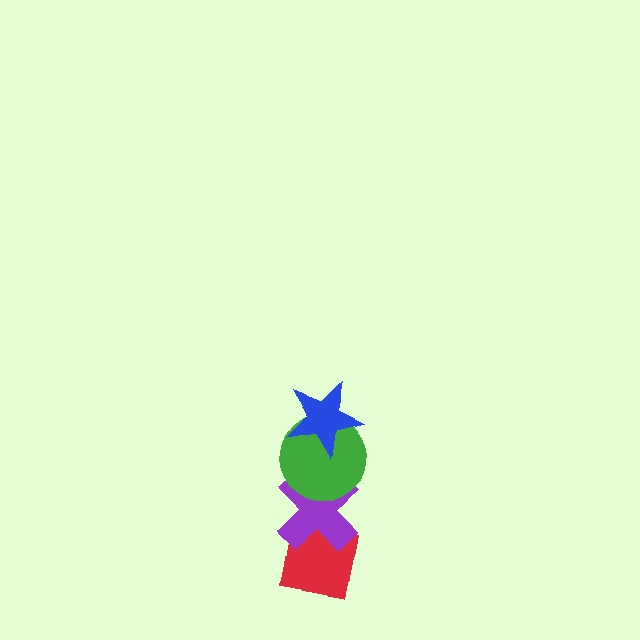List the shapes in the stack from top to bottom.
From top to bottom: the blue star, the green circle, the purple cross, the red square.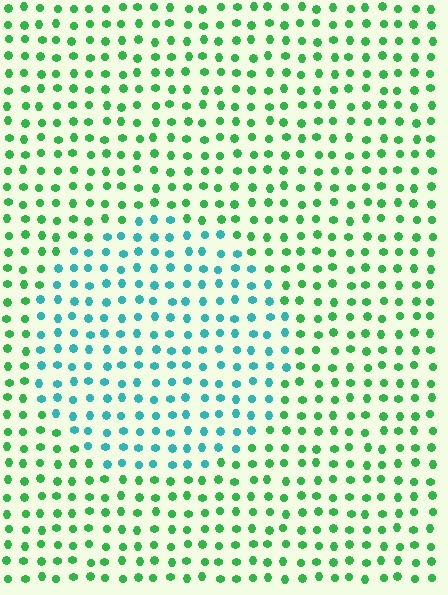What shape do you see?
I see a circle.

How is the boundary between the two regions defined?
The boundary is defined purely by a slight shift in hue (about 48 degrees). Spacing, size, and orientation are identical on both sides.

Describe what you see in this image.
The image is filled with small green elements in a uniform arrangement. A circle-shaped region is visible where the elements are tinted to a slightly different hue, forming a subtle color boundary.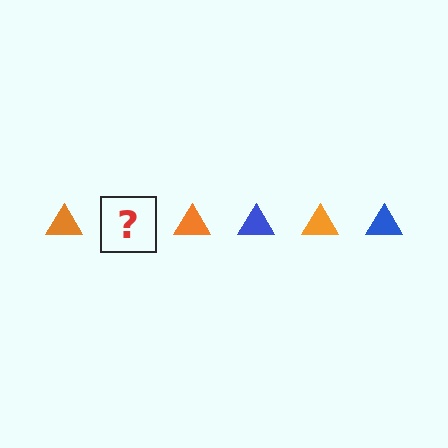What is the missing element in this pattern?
The missing element is a blue triangle.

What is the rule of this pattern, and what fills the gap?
The rule is that the pattern cycles through orange, blue triangles. The gap should be filled with a blue triangle.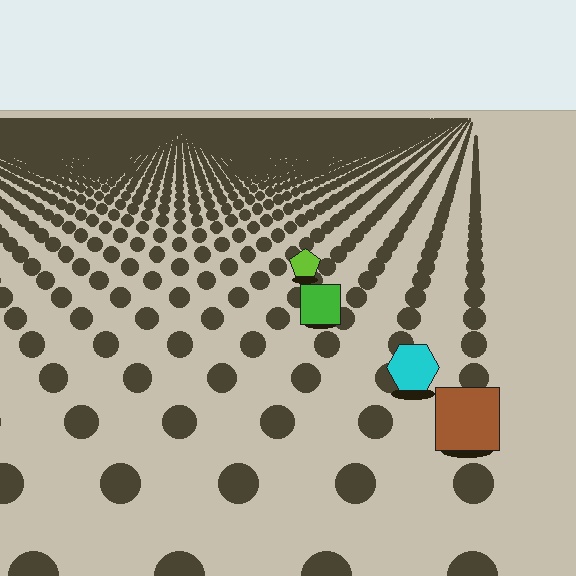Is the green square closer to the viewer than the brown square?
No. The brown square is closer — you can tell from the texture gradient: the ground texture is coarser near it.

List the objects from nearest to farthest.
From nearest to farthest: the brown square, the cyan hexagon, the green square, the lime pentagon.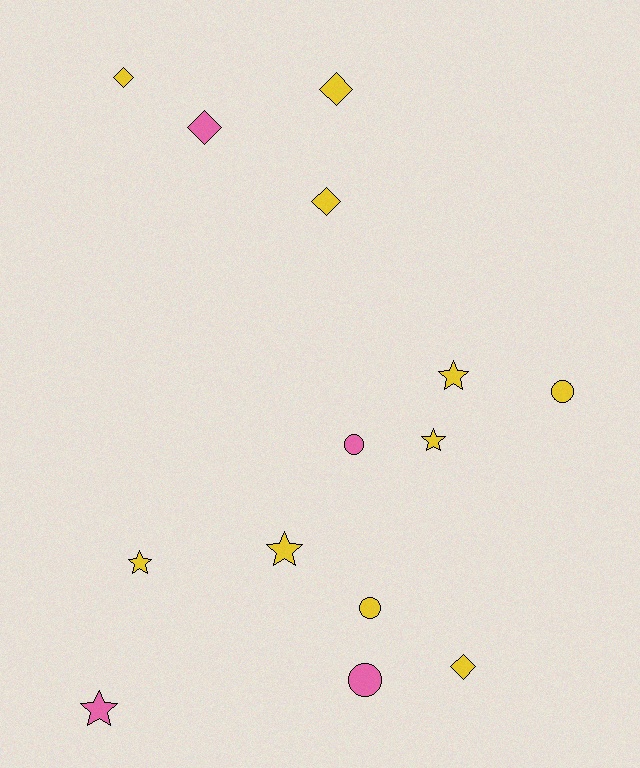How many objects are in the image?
There are 14 objects.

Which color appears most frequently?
Yellow, with 10 objects.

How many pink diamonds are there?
There is 1 pink diamond.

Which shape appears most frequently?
Diamond, with 5 objects.